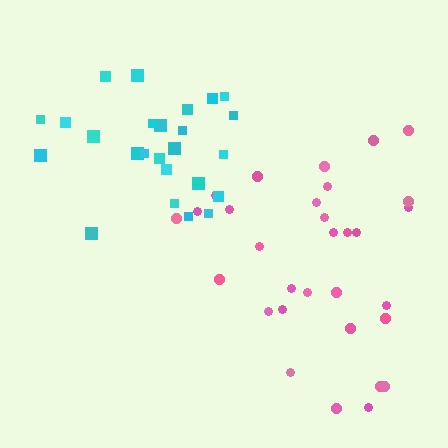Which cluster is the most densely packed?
Pink.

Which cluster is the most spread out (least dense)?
Cyan.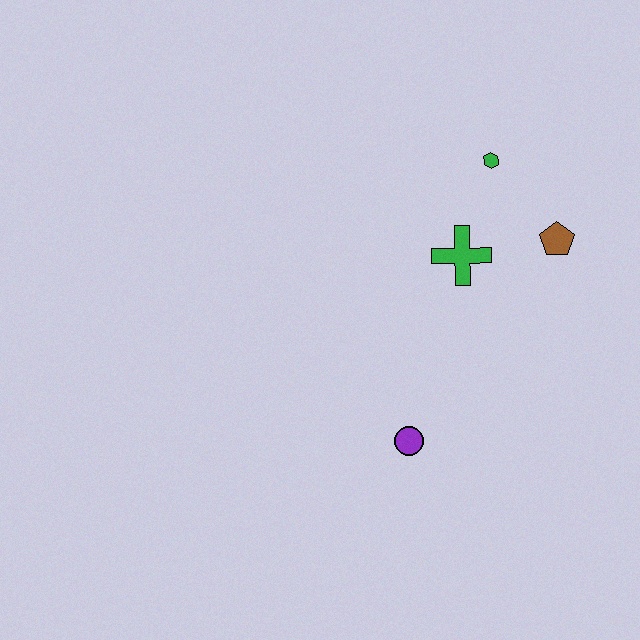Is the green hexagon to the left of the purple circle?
No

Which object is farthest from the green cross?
The purple circle is farthest from the green cross.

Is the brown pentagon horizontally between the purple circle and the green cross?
No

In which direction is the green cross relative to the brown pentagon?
The green cross is to the left of the brown pentagon.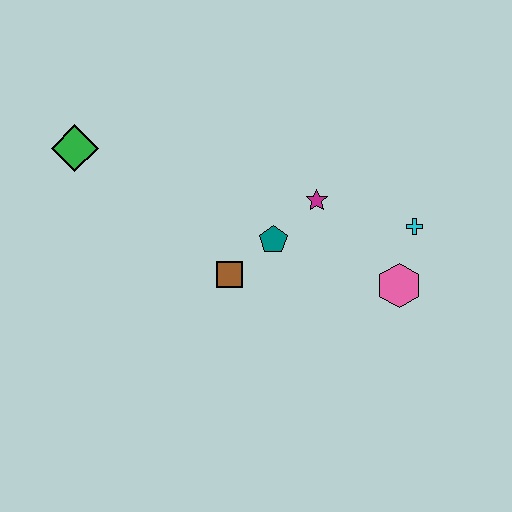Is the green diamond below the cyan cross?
No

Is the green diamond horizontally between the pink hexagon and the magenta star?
No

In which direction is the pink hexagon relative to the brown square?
The pink hexagon is to the right of the brown square.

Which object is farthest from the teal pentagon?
The green diamond is farthest from the teal pentagon.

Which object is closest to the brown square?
The teal pentagon is closest to the brown square.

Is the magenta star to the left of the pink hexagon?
Yes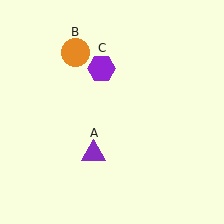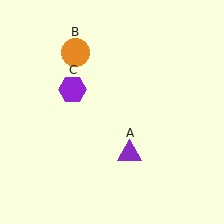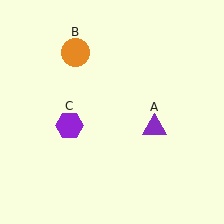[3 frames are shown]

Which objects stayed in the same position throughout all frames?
Orange circle (object B) remained stationary.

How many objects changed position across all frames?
2 objects changed position: purple triangle (object A), purple hexagon (object C).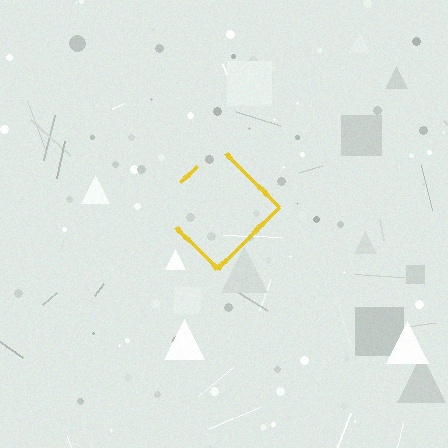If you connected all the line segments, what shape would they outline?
They would outline a diamond.